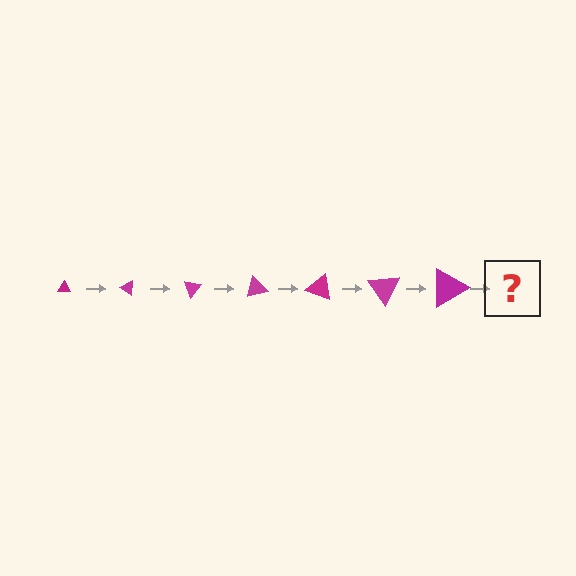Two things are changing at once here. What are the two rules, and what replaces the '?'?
The two rules are that the triangle grows larger each step and it rotates 35 degrees each step. The '?' should be a triangle, larger than the previous one and rotated 245 degrees from the start.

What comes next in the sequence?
The next element should be a triangle, larger than the previous one and rotated 245 degrees from the start.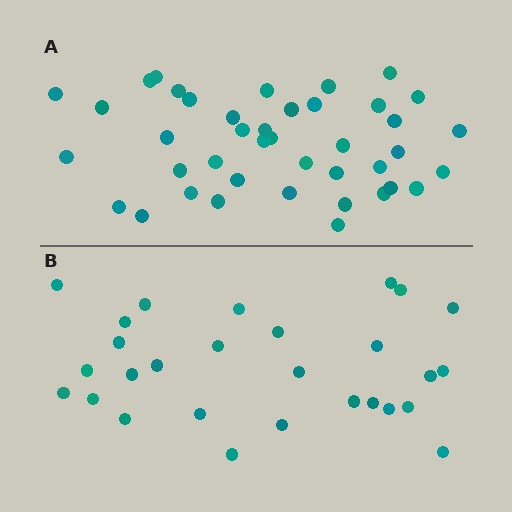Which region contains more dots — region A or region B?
Region A (the top region) has more dots.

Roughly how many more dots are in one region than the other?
Region A has approximately 15 more dots than region B.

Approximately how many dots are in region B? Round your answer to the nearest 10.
About 30 dots. (The exact count is 28, which rounds to 30.)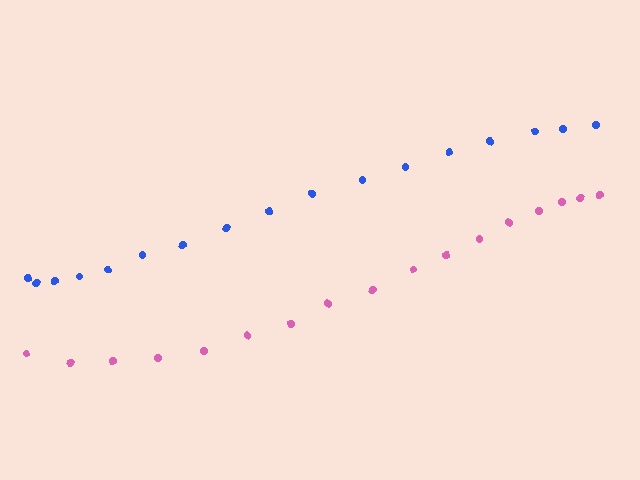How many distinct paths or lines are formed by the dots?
There are 2 distinct paths.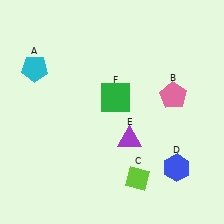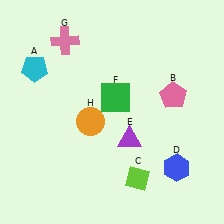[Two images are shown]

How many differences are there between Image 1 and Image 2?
There are 2 differences between the two images.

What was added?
A pink cross (G), an orange circle (H) were added in Image 2.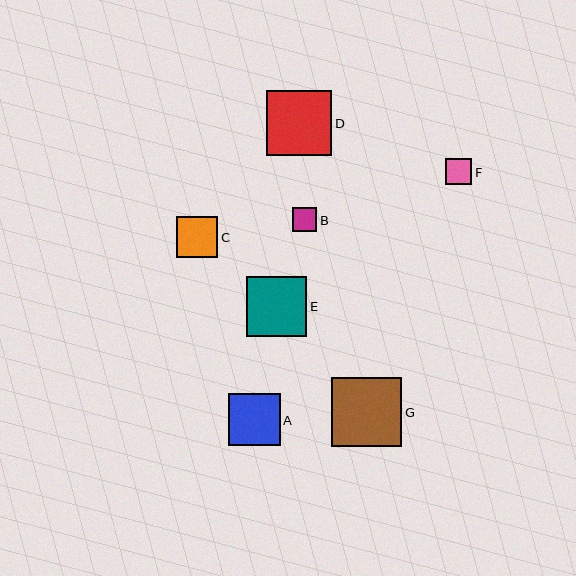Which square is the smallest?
Square B is the smallest with a size of approximately 24 pixels.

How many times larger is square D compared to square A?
Square D is approximately 1.3 times the size of square A.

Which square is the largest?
Square G is the largest with a size of approximately 70 pixels.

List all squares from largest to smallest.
From largest to smallest: G, D, E, A, C, F, B.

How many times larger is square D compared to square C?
Square D is approximately 1.6 times the size of square C.